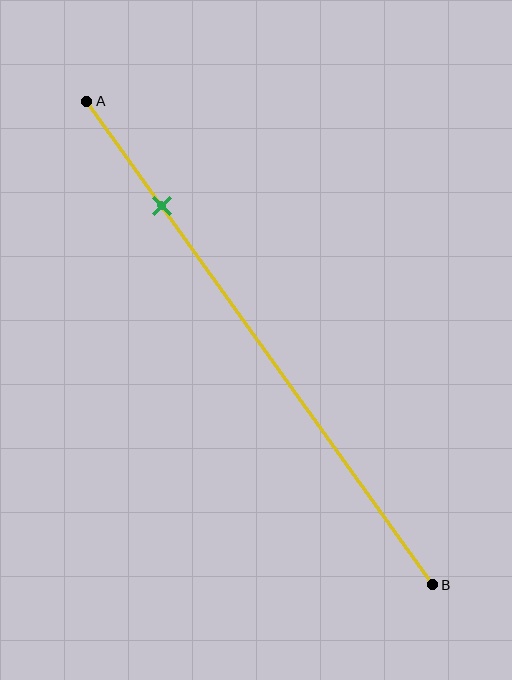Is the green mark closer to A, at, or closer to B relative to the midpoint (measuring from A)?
The green mark is closer to point A than the midpoint of segment AB.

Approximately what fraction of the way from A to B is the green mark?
The green mark is approximately 20% of the way from A to B.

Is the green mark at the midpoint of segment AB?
No, the mark is at about 20% from A, not at the 50% midpoint.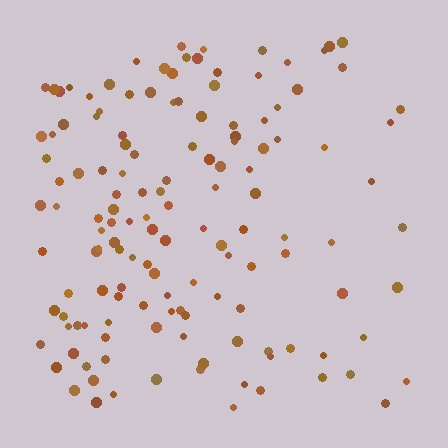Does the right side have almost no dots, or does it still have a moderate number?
Still a moderate number, just noticeably fewer than the left.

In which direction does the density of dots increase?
From right to left, with the left side densest.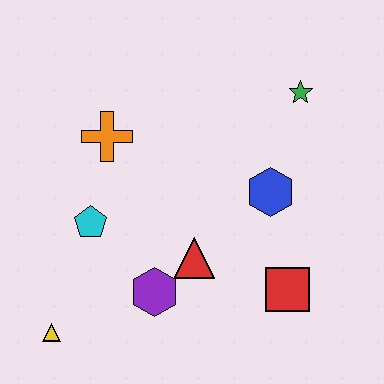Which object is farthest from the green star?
The yellow triangle is farthest from the green star.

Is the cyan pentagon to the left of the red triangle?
Yes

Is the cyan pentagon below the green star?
Yes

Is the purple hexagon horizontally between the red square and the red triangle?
No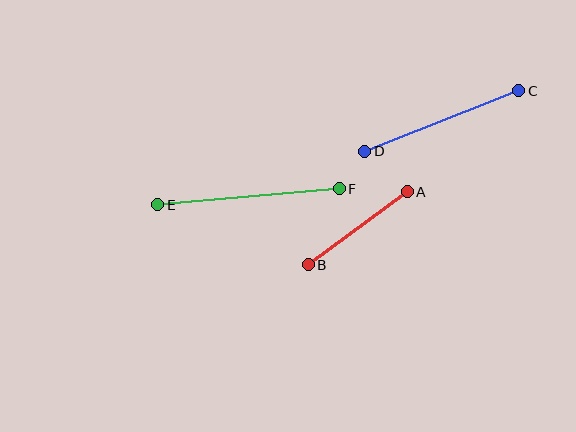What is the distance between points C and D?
The distance is approximately 166 pixels.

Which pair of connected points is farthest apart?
Points E and F are farthest apart.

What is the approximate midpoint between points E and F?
The midpoint is at approximately (248, 197) pixels.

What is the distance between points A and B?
The distance is approximately 123 pixels.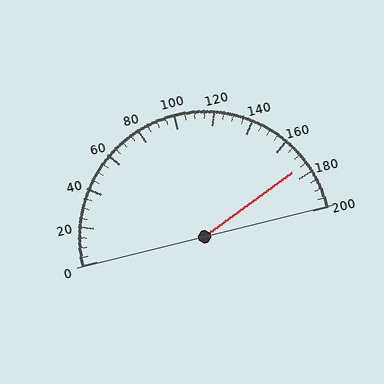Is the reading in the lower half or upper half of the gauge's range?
The reading is in the upper half of the range (0 to 200).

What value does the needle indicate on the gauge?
The needle indicates approximately 175.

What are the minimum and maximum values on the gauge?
The gauge ranges from 0 to 200.